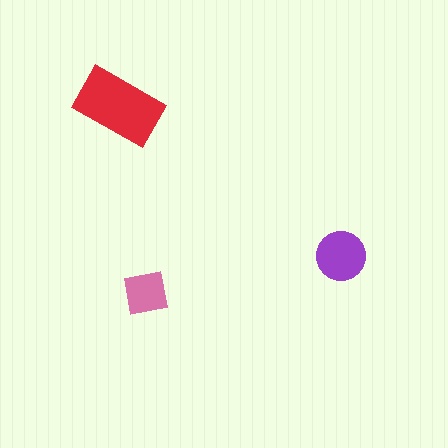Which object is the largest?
The red rectangle.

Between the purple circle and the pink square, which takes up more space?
The purple circle.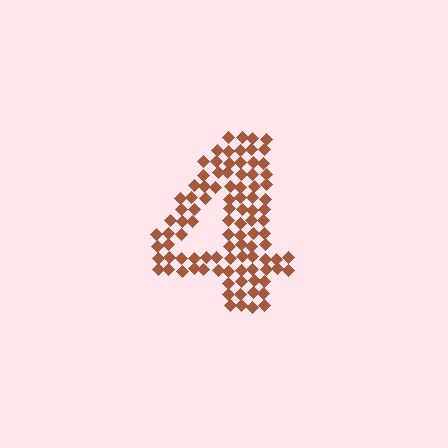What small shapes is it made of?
It is made of small diamonds.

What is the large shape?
The large shape is the digit 4.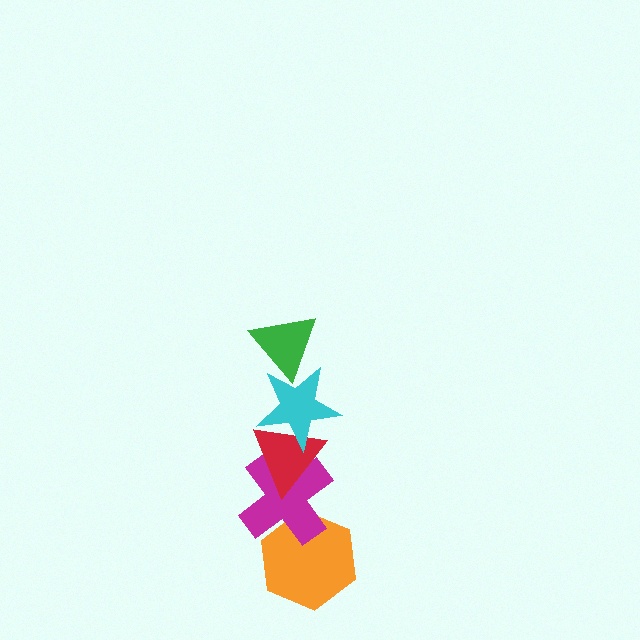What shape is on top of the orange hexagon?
The magenta cross is on top of the orange hexagon.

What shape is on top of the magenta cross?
The red triangle is on top of the magenta cross.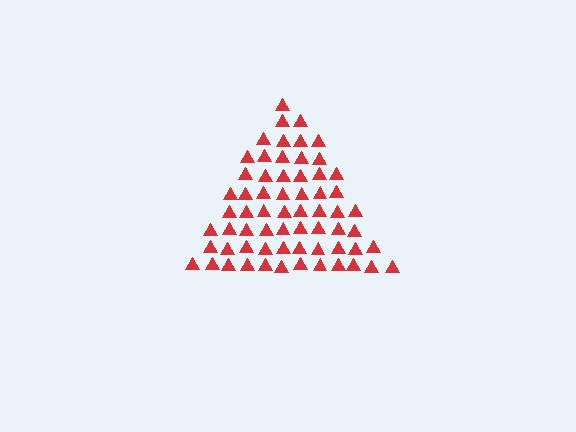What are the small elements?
The small elements are triangles.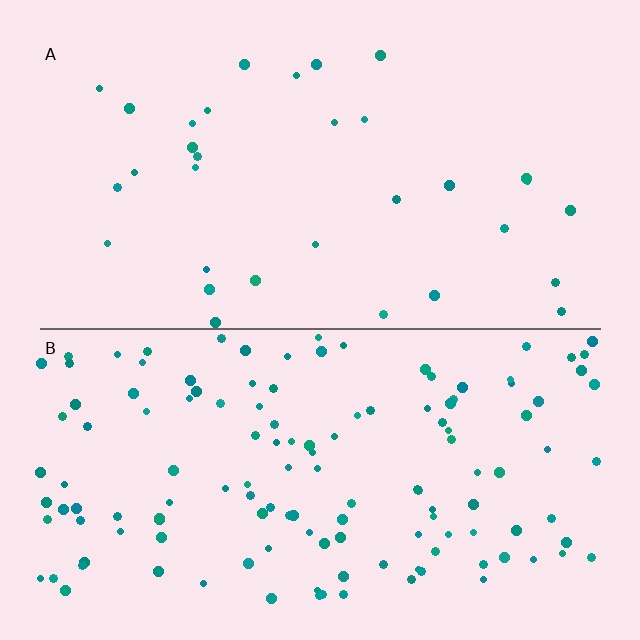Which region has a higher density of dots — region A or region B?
B (the bottom).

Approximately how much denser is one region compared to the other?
Approximately 4.2× — region B over region A.